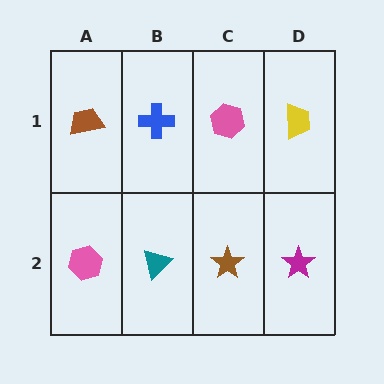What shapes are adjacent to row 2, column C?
A pink hexagon (row 1, column C), a teal triangle (row 2, column B), a magenta star (row 2, column D).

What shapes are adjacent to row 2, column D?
A yellow trapezoid (row 1, column D), a brown star (row 2, column C).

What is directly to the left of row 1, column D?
A pink hexagon.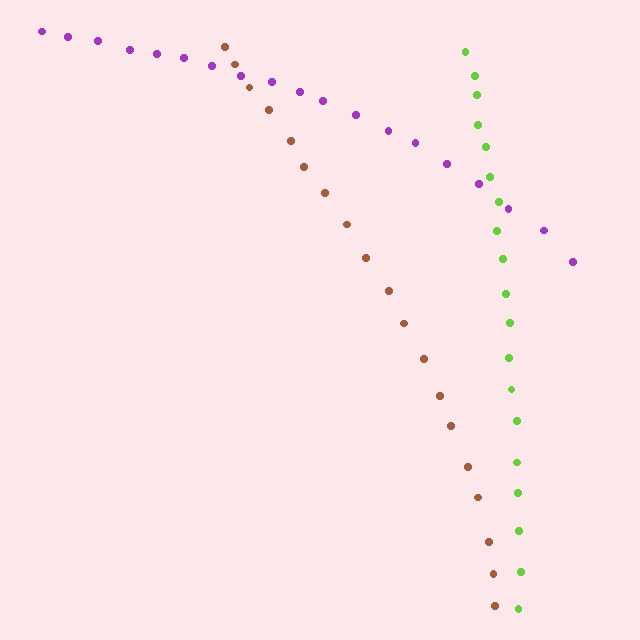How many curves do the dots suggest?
There are 3 distinct paths.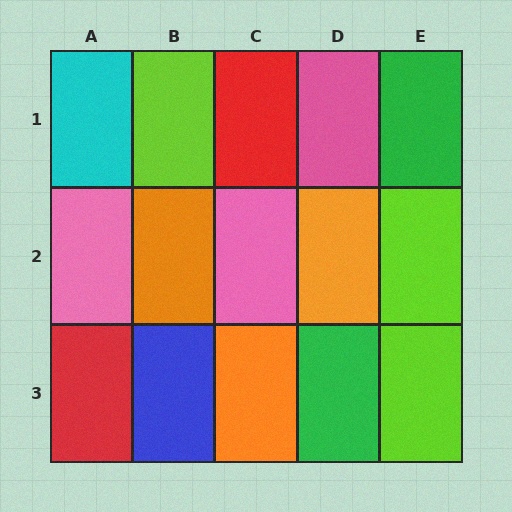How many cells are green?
2 cells are green.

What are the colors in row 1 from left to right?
Cyan, lime, red, pink, green.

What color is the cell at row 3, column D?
Green.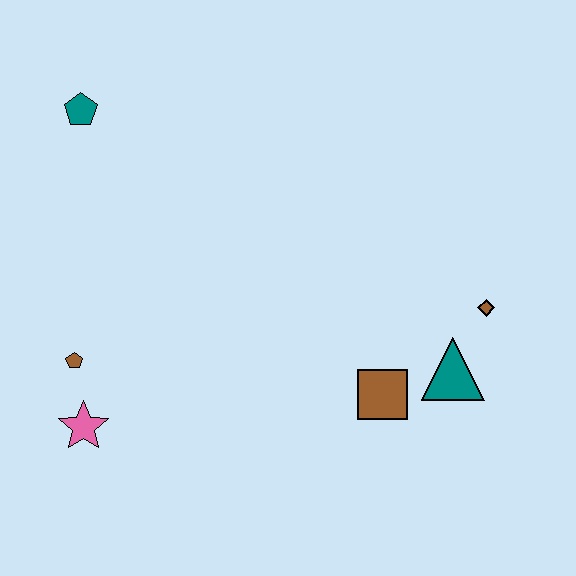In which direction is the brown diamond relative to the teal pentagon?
The brown diamond is to the right of the teal pentagon.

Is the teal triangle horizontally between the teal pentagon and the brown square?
No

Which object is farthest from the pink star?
The brown diamond is farthest from the pink star.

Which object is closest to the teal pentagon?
The brown pentagon is closest to the teal pentagon.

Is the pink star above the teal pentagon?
No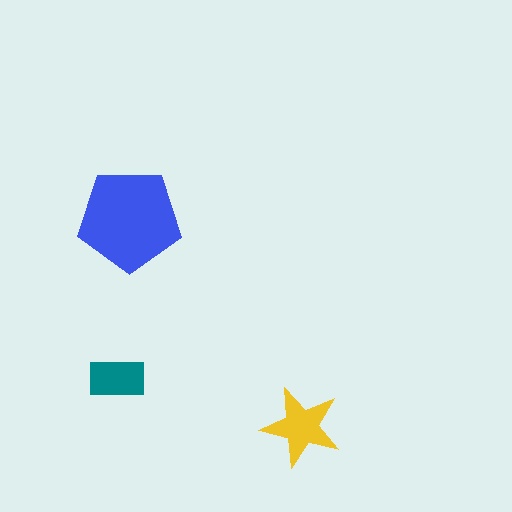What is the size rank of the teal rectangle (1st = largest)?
3rd.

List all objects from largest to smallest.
The blue pentagon, the yellow star, the teal rectangle.